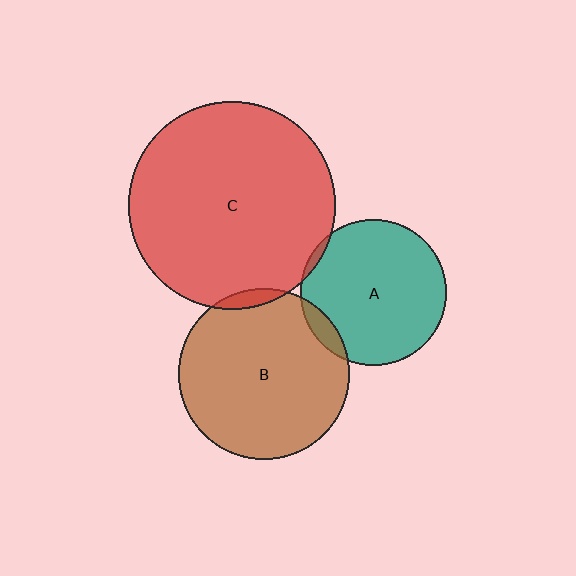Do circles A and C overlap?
Yes.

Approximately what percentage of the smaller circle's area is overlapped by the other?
Approximately 5%.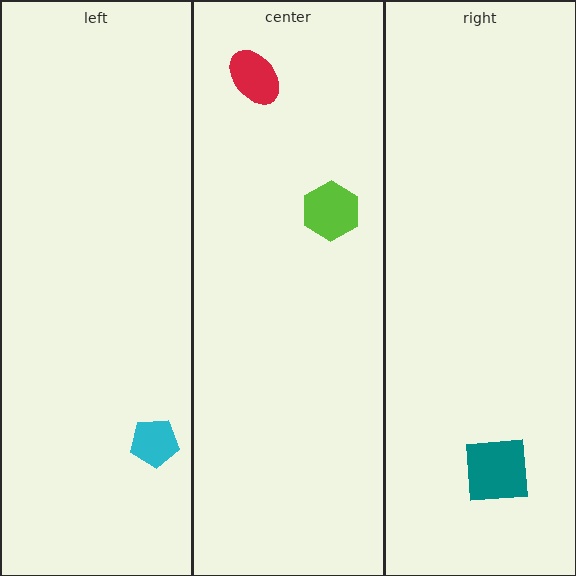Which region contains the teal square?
The right region.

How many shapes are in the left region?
1.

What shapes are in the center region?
The lime hexagon, the red ellipse.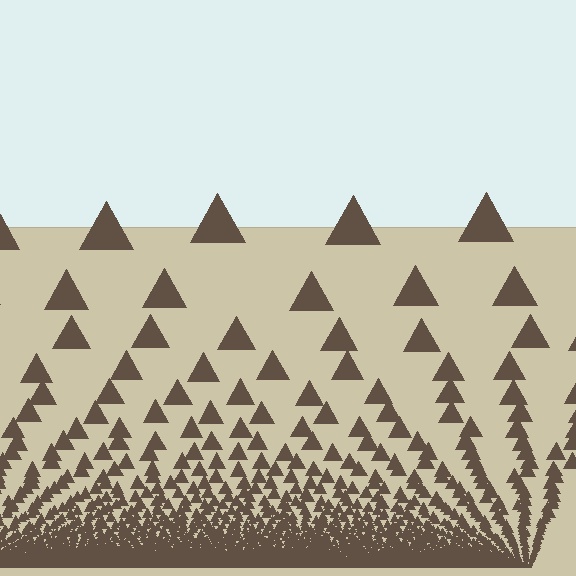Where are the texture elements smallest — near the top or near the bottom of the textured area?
Near the bottom.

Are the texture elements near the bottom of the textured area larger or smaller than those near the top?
Smaller. The gradient is inverted — elements near the bottom are smaller and denser.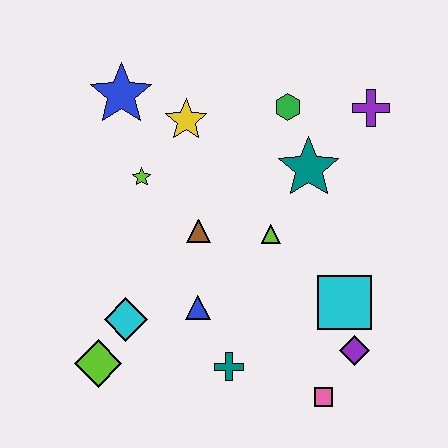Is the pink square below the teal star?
Yes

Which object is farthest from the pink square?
The blue star is farthest from the pink square.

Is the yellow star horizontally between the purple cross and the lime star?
Yes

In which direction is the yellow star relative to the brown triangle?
The yellow star is above the brown triangle.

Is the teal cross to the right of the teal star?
No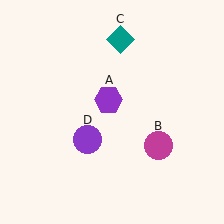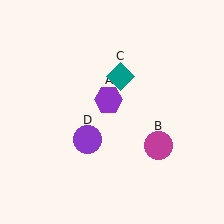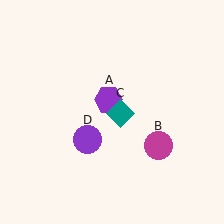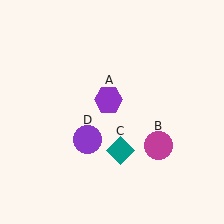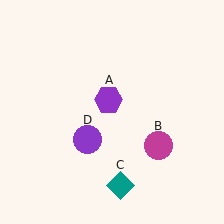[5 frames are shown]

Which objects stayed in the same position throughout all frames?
Purple hexagon (object A) and magenta circle (object B) and purple circle (object D) remained stationary.